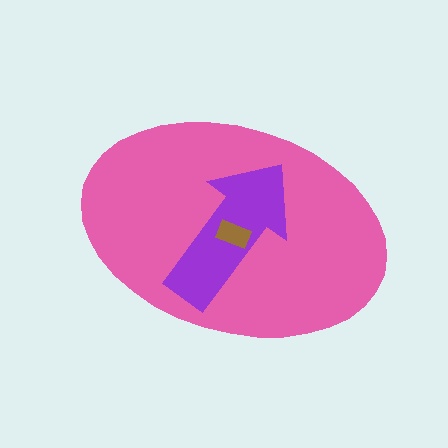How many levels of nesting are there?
3.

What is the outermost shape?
The pink ellipse.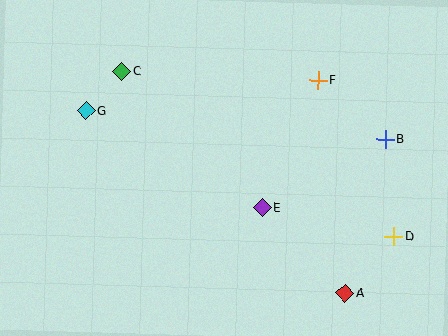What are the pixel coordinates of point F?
Point F is at (318, 80).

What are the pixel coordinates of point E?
Point E is at (262, 207).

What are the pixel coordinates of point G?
Point G is at (86, 111).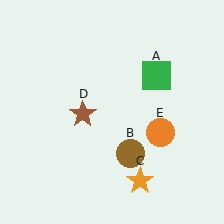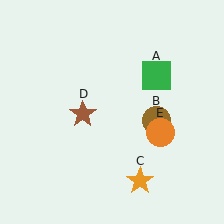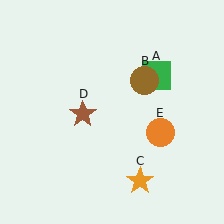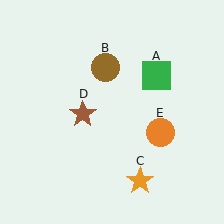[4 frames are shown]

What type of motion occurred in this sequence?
The brown circle (object B) rotated counterclockwise around the center of the scene.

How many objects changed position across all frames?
1 object changed position: brown circle (object B).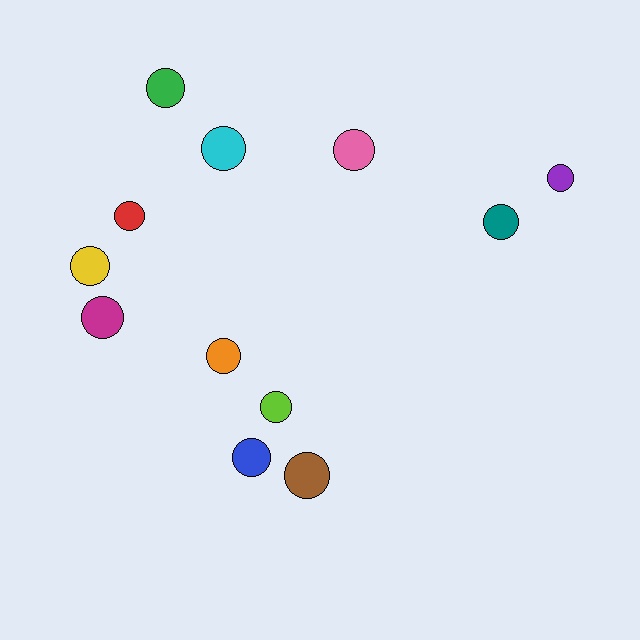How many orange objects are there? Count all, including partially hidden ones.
There is 1 orange object.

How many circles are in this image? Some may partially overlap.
There are 12 circles.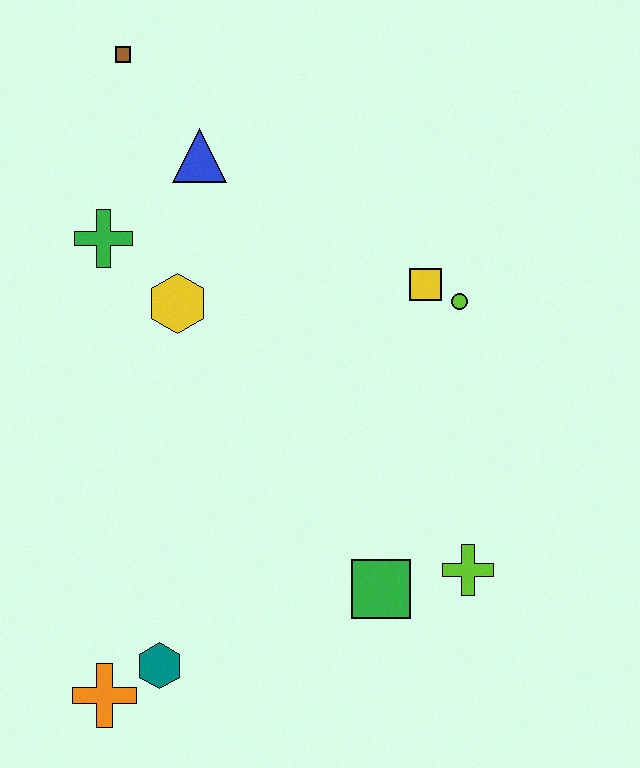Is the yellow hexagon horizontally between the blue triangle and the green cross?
Yes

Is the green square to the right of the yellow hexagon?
Yes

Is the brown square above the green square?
Yes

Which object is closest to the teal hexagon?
The orange cross is closest to the teal hexagon.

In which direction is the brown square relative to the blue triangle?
The brown square is above the blue triangle.